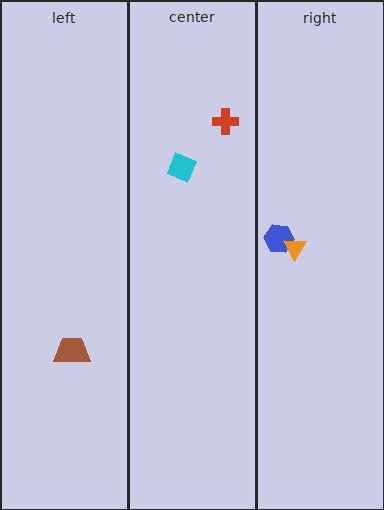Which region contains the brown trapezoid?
The left region.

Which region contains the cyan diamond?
The center region.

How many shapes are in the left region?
1.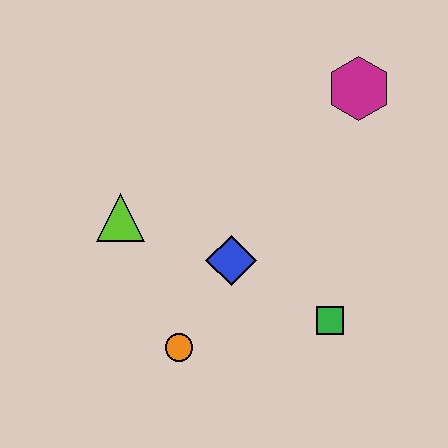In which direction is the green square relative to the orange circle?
The green square is to the right of the orange circle.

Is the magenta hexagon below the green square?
No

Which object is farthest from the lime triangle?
The magenta hexagon is farthest from the lime triangle.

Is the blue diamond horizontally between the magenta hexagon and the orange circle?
Yes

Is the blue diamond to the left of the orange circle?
No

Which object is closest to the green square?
The blue diamond is closest to the green square.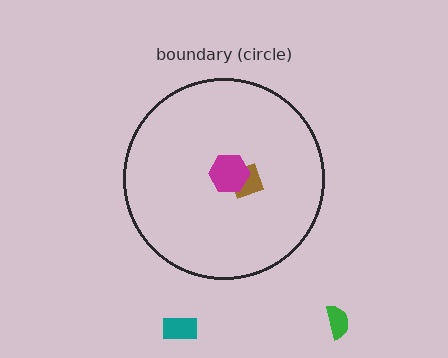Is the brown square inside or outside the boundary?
Inside.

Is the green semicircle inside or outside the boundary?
Outside.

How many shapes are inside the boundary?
2 inside, 2 outside.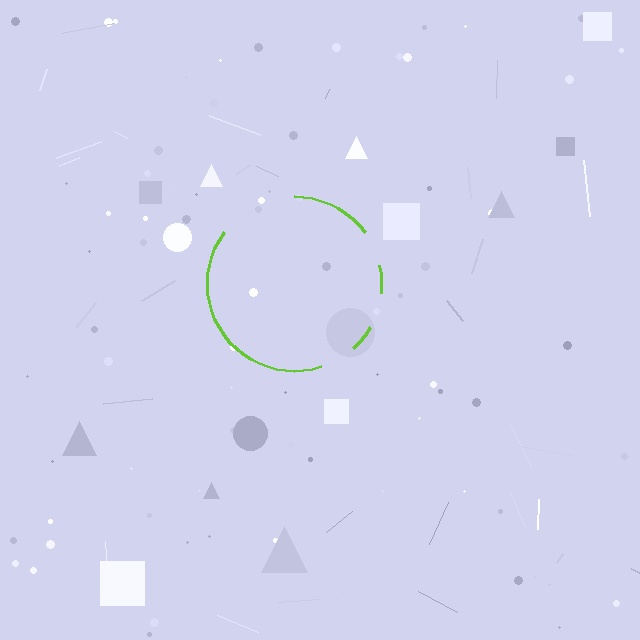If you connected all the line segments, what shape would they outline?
They would outline a circle.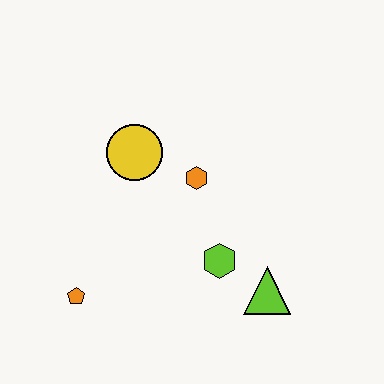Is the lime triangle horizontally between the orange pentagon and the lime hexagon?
No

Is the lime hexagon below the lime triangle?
No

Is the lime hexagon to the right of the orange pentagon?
Yes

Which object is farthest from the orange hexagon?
The orange pentagon is farthest from the orange hexagon.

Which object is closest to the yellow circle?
The orange hexagon is closest to the yellow circle.